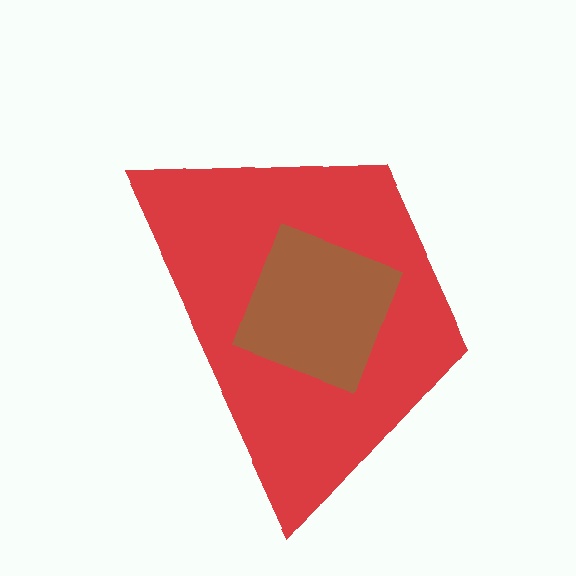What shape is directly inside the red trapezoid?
The brown diamond.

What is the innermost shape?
The brown diamond.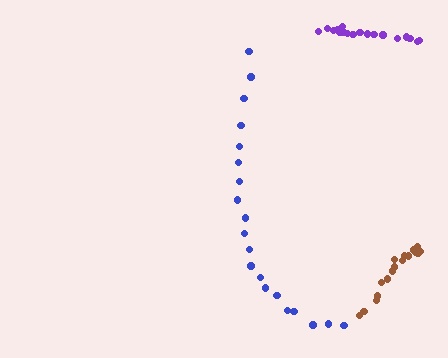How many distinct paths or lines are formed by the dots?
There are 3 distinct paths.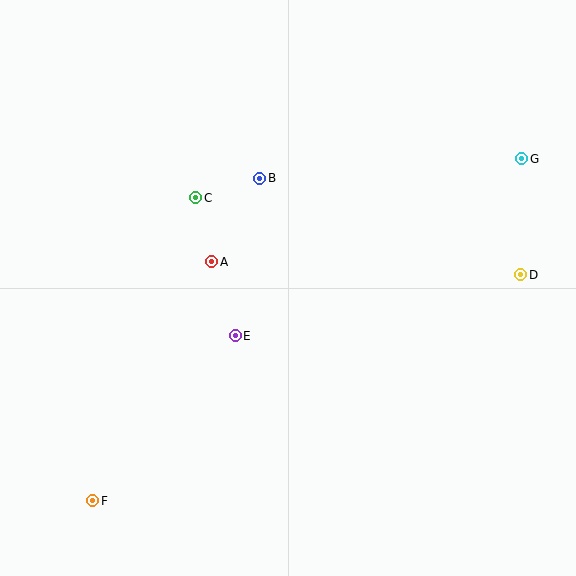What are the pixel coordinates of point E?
Point E is at (235, 336).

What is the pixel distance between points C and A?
The distance between C and A is 65 pixels.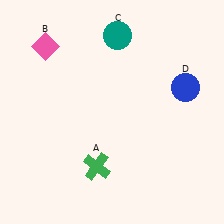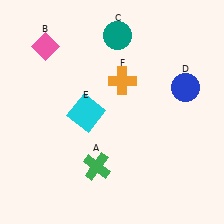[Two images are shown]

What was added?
A cyan square (E), an orange cross (F) were added in Image 2.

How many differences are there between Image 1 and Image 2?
There are 2 differences between the two images.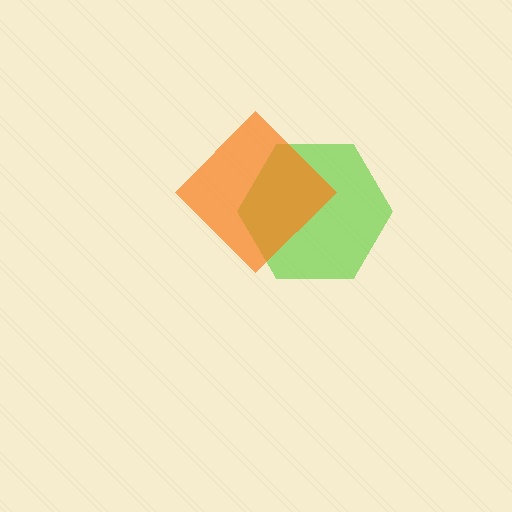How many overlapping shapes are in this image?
There are 2 overlapping shapes in the image.